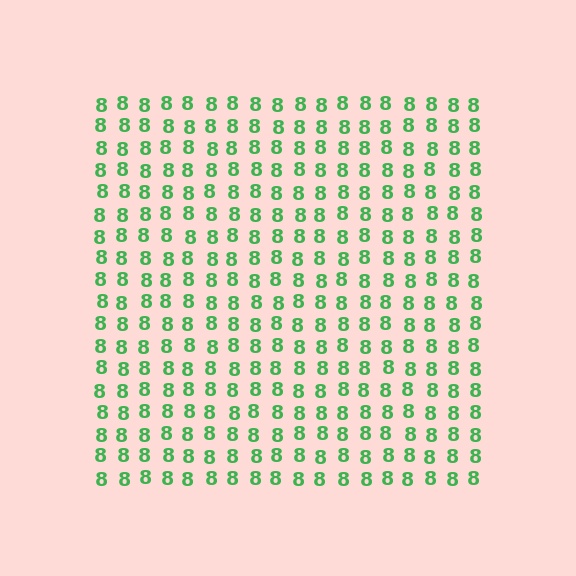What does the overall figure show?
The overall figure shows a square.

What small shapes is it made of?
It is made of small digit 8's.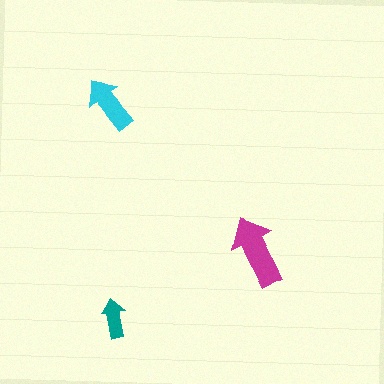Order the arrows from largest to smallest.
the magenta one, the cyan one, the teal one.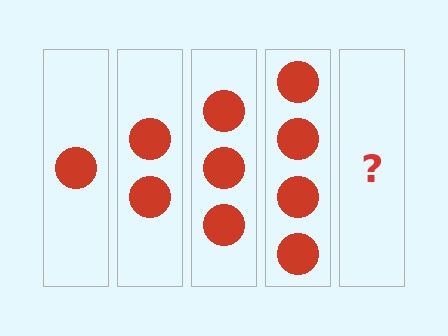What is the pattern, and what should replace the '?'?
The pattern is that each step adds one more circle. The '?' should be 5 circles.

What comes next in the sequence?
The next element should be 5 circles.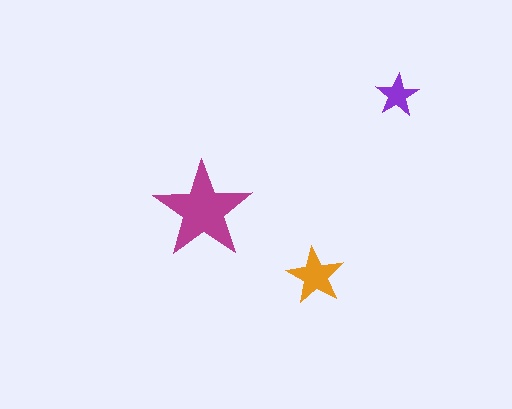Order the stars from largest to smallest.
the magenta one, the orange one, the purple one.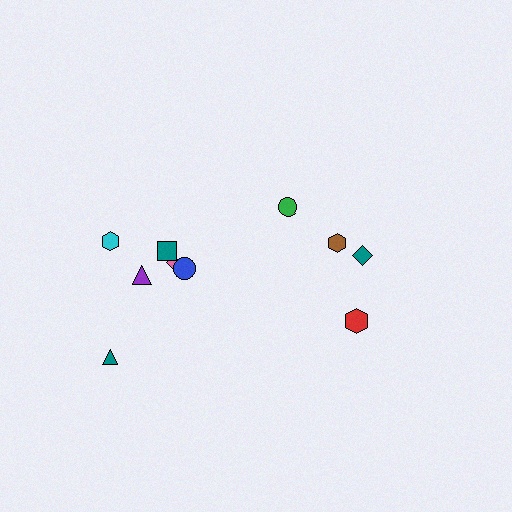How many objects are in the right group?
There are 4 objects.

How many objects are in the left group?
There are 6 objects.